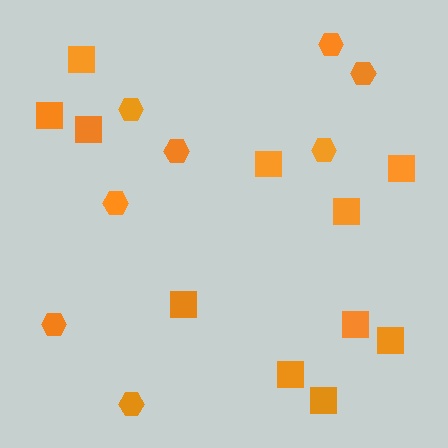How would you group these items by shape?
There are 2 groups: one group of squares (11) and one group of hexagons (8).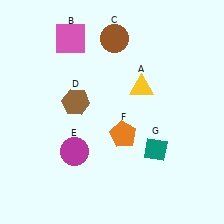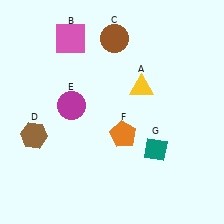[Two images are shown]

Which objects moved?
The objects that moved are: the brown hexagon (D), the magenta circle (E).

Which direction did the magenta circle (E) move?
The magenta circle (E) moved up.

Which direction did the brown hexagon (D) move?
The brown hexagon (D) moved left.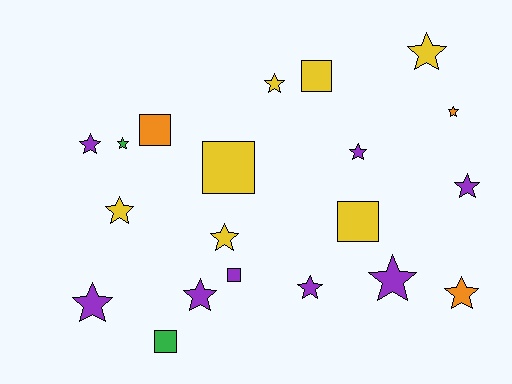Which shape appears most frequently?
Star, with 14 objects.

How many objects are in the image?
There are 20 objects.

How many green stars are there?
There is 1 green star.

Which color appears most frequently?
Purple, with 8 objects.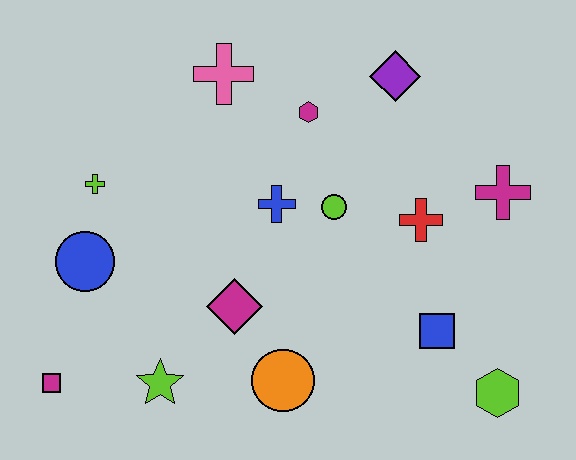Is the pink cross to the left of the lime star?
No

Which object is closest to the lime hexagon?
The blue square is closest to the lime hexagon.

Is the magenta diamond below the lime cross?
Yes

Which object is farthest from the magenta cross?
The magenta square is farthest from the magenta cross.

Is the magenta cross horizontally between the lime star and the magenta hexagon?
No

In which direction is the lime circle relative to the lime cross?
The lime circle is to the right of the lime cross.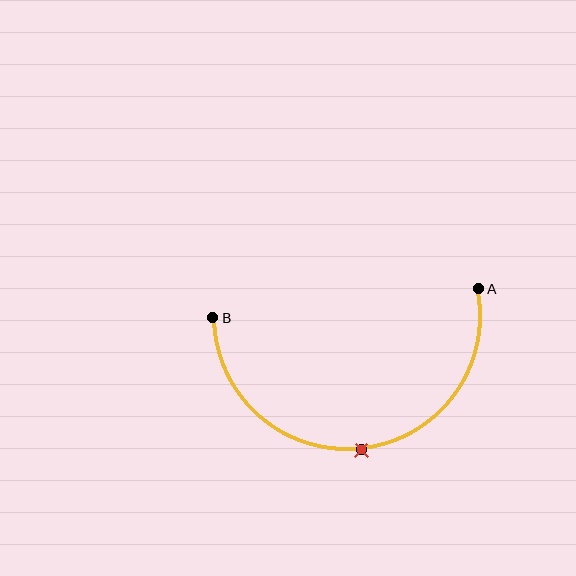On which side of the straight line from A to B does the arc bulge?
The arc bulges below the straight line connecting A and B.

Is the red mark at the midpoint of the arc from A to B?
Yes. The red mark lies on the arc at equal arc-length from both A and B — it is the arc midpoint.